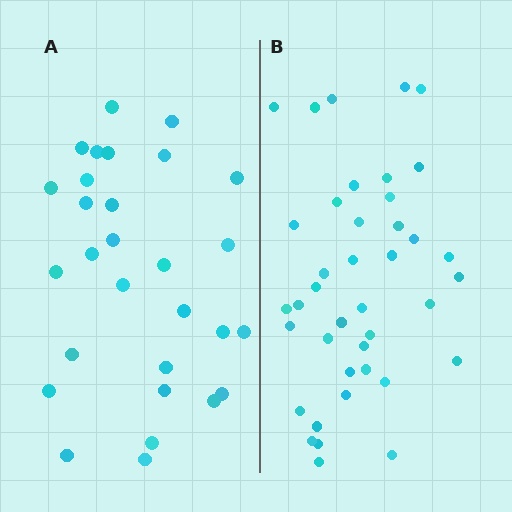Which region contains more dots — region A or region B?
Region B (the right region) has more dots.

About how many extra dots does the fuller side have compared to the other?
Region B has roughly 12 or so more dots than region A.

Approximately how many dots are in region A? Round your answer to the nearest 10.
About 30 dots. (The exact count is 29, which rounds to 30.)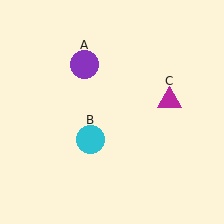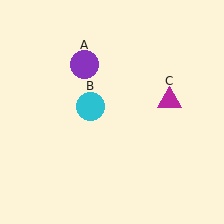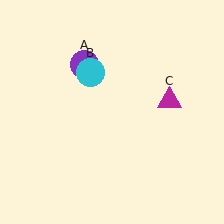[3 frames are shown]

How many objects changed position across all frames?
1 object changed position: cyan circle (object B).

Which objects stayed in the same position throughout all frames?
Purple circle (object A) and magenta triangle (object C) remained stationary.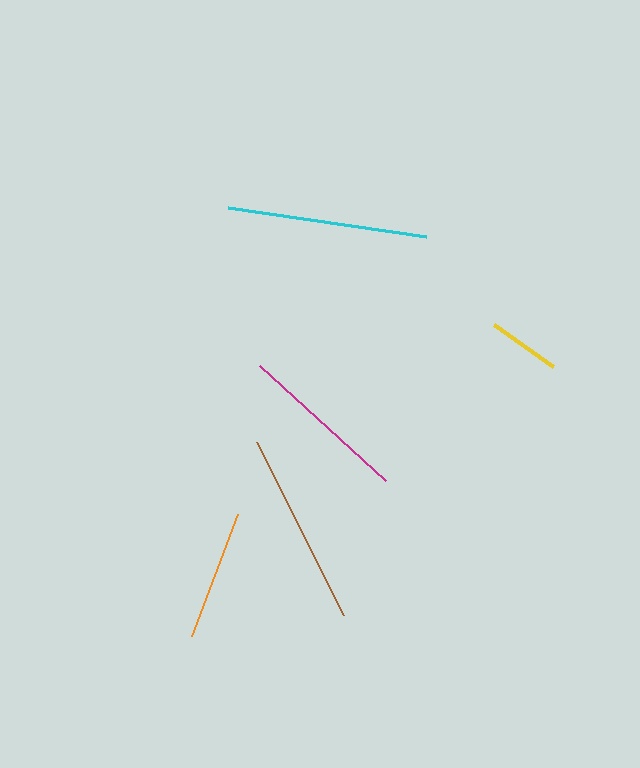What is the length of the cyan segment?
The cyan segment is approximately 200 pixels long.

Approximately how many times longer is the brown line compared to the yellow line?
The brown line is approximately 2.7 times the length of the yellow line.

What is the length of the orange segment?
The orange segment is approximately 130 pixels long.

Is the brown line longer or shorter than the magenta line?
The brown line is longer than the magenta line.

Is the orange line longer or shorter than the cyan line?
The cyan line is longer than the orange line.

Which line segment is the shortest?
The yellow line is the shortest at approximately 72 pixels.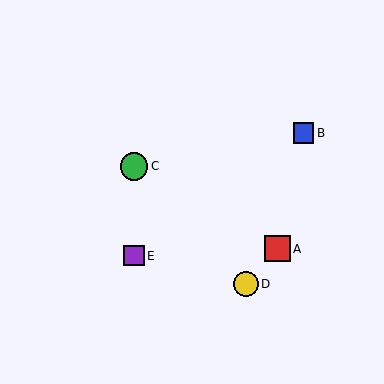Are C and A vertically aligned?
No, C is at x≈134 and A is at x≈278.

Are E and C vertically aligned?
Yes, both are at x≈134.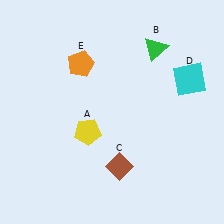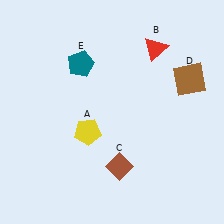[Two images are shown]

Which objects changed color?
B changed from green to red. D changed from cyan to brown. E changed from orange to teal.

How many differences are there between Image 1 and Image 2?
There are 3 differences between the two images.